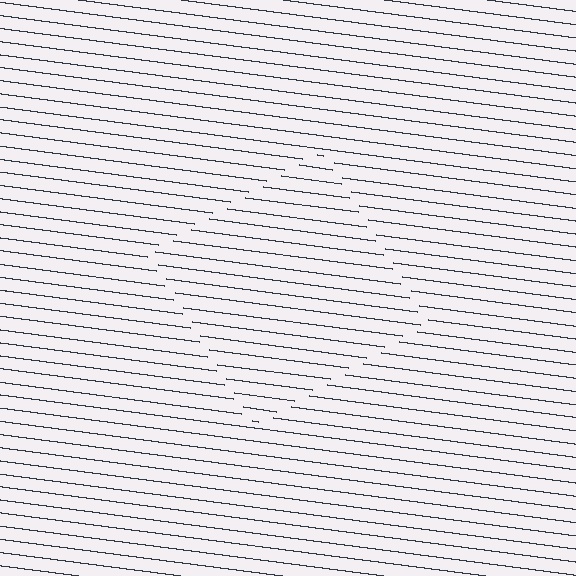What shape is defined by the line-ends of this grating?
An illusory square. The interior of the shape contains the same grating, shifted by half a period — the contour is defined by the phase discontinuity where line-ends from the inner and outer gratings abut.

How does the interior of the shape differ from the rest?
The interior of the shape contains the same grating, shifted by half a period — the contour is defined by the phase discontinuity where line-ends from the inner and outer gratings abut.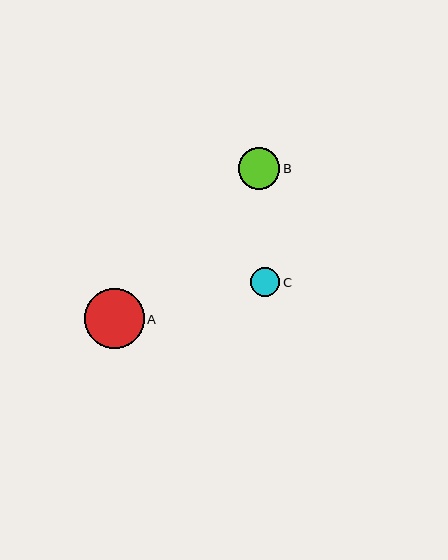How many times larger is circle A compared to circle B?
Circle A is approximately 1.4 times the size of circle B.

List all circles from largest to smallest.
From largest to smallest: A, B, C.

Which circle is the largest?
Circle A is the largest with a size of approximately 60 pixels.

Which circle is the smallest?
Circle C is the smallest with a size of approximately 29 pixels.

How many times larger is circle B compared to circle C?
Circle B is approximately 1.4 times the size of circle C.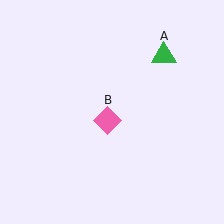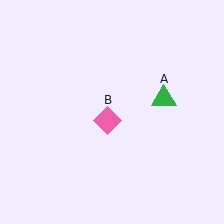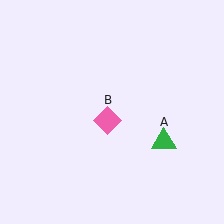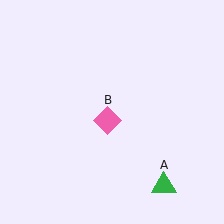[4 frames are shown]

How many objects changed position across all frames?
1 object changed position: green triangle (object A).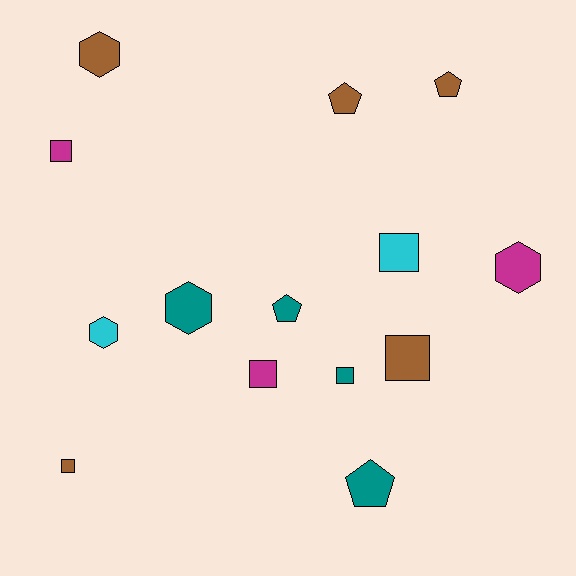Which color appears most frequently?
Brown, with 5 objects.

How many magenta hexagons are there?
There is 1 magenta hexagon.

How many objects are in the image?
There are 14 objects.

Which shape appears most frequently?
Square, with 6 objects.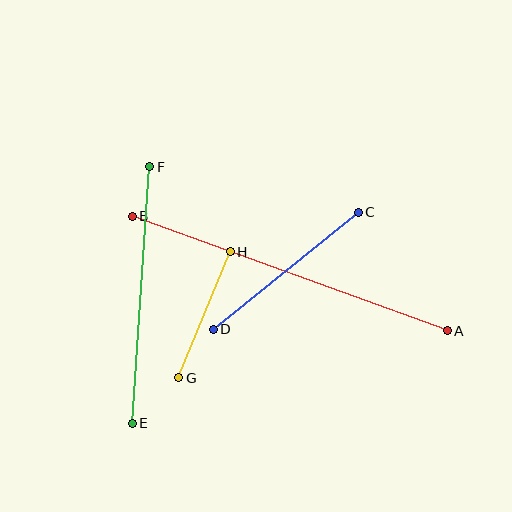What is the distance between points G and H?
The distance is approximately 136 pixels.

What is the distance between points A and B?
The distance is approximately 335 pixels.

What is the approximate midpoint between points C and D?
The midpoint is at approximately (286, 271) pixels.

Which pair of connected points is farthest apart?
Points A and B are farthest apart.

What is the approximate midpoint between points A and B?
The midpoint is at approximately (290, 273) pixels.